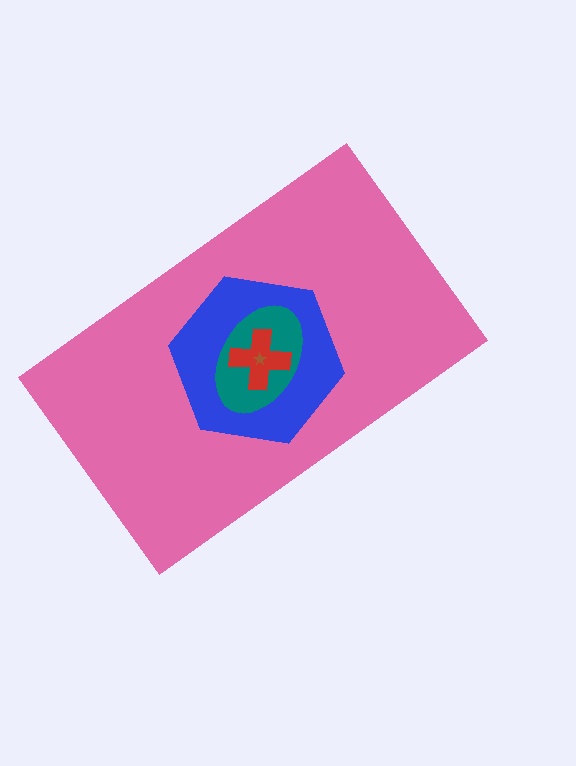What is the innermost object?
The brown star.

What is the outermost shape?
The pink rectangle.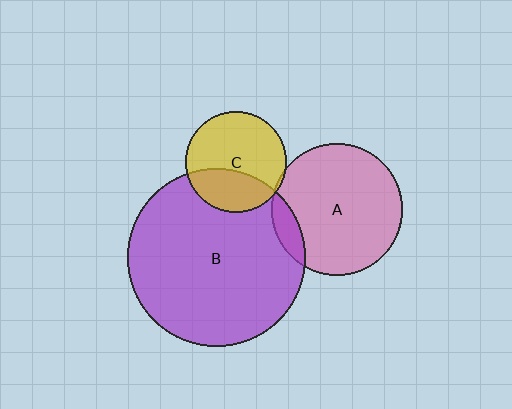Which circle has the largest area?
Circle B (purple).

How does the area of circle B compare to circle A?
Approximately 1.8 times.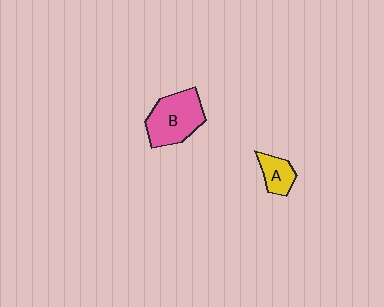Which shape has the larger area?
Shape B (pink).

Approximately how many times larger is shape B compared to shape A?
Approximately 2.2 times.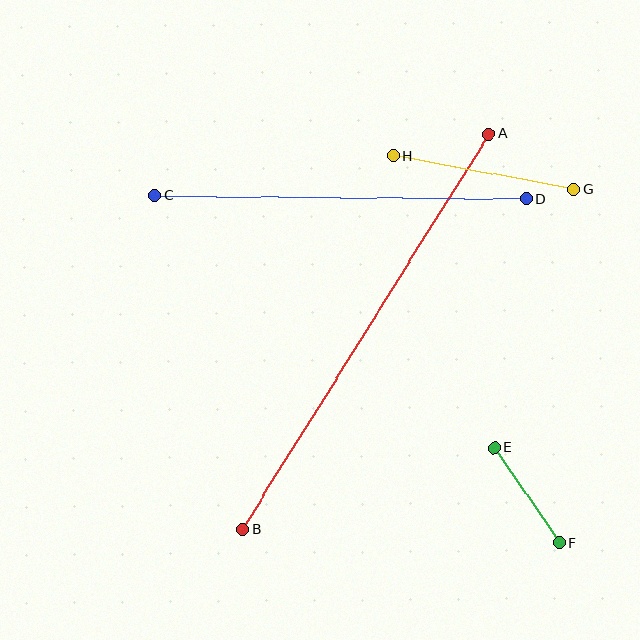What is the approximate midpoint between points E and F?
The midpoint is at approximately (527, 495) pixels.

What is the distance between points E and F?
The distance is approximately 115 pixels.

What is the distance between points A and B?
The distance is approximately 466 pixels.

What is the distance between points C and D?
The distance is approximately 371 pixels.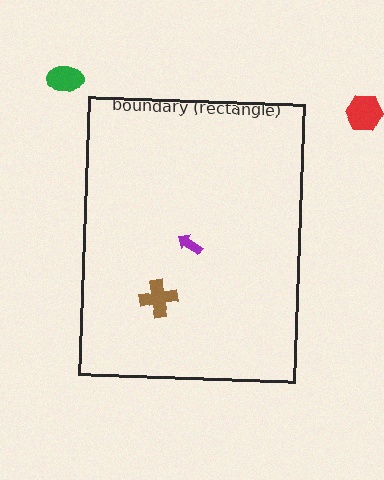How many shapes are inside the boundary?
2 inside, 2 outside.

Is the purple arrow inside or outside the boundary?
Inside.